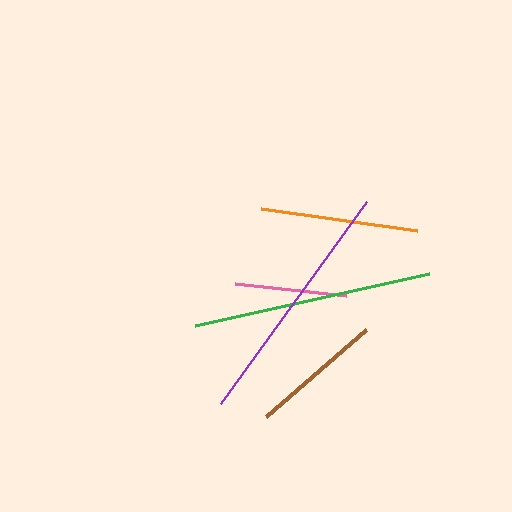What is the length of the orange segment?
The orange segment is approximately 158 pixels long.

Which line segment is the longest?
The purple line is the longest at approximately 250 pixels.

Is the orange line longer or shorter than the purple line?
The purple line is longer than the orange line.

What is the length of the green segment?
The green segment is approximately 240 pixels long.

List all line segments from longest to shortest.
From longest to shortest: purple, green, orange, brown, pink.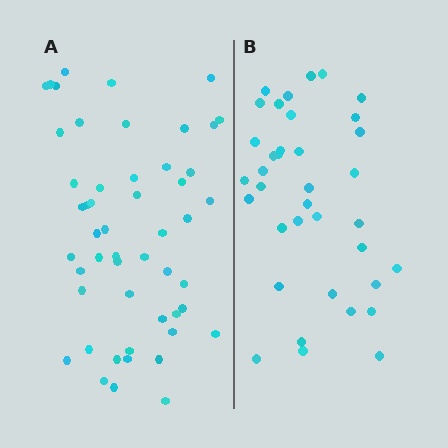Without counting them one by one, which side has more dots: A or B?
Region A (the left region) has more dots.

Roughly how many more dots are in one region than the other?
Region A has approximately 15 more dots than region B.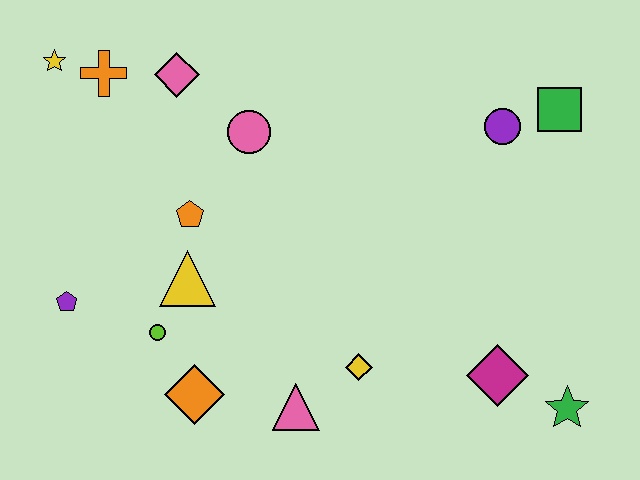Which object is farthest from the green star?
The yellow star is farthest from the green star.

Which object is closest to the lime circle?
The yellow triangle is closest to the lime circle.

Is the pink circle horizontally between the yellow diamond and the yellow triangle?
Yes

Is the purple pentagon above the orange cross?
No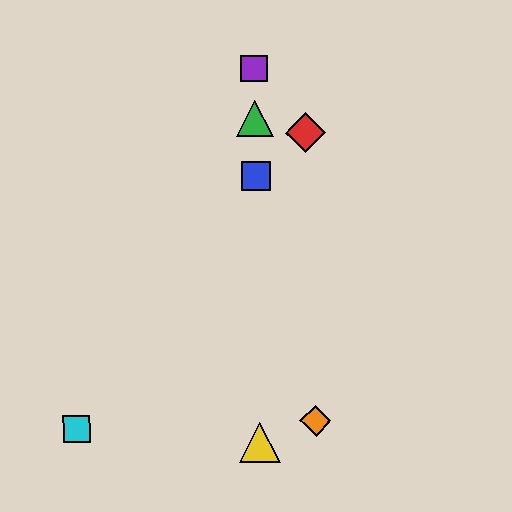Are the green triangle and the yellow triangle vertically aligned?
Yes, both are at x≈255.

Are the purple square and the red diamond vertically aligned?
No, the purple square is at x≈254 and the red diamond is at x≈305.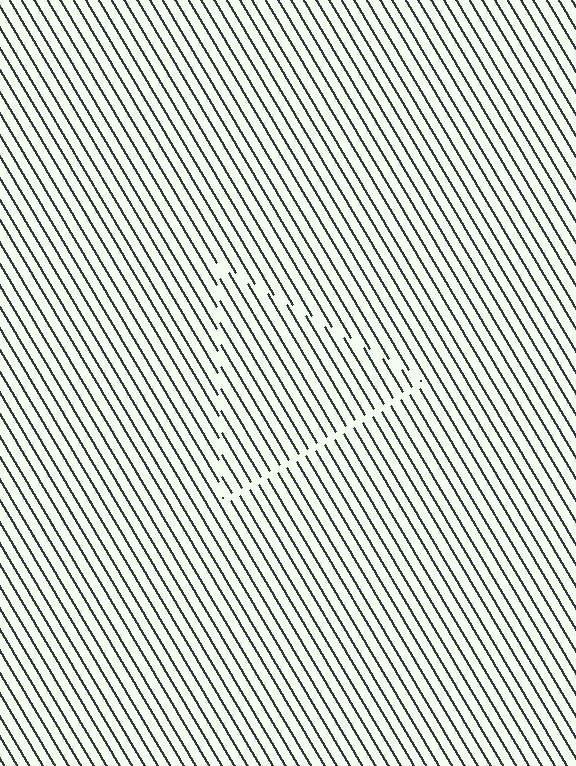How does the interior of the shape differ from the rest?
The interior of the shape contains the same grating, shifted by half a period — the contour is defined by the phase discontinuity where line-ends from the inner and outer gratings abut.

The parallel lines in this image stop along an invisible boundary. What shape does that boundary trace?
An illusory triangle. The interior of the shape contains the same grating, shifted by half a period — the contour is defined by the phase discontinuity where line-ends from the inner and outer gratings abut.